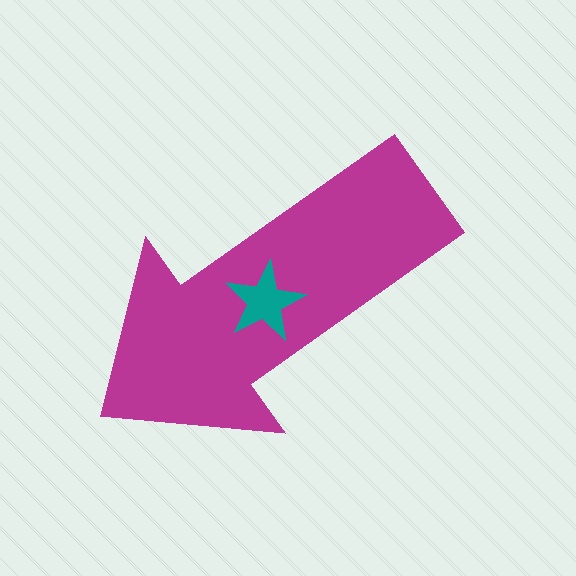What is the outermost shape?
The magenta arrow.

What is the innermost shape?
The teal star.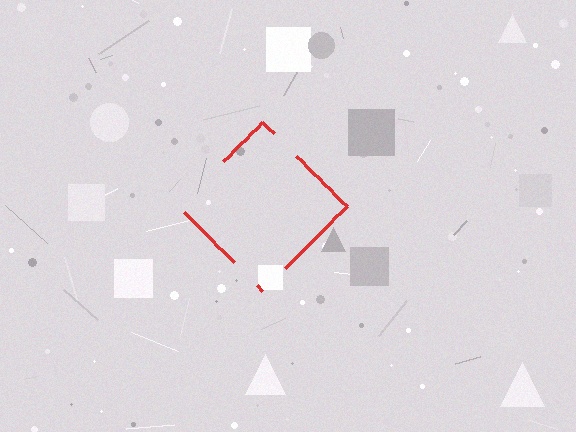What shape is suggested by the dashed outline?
The dashed outline suggests a diamond.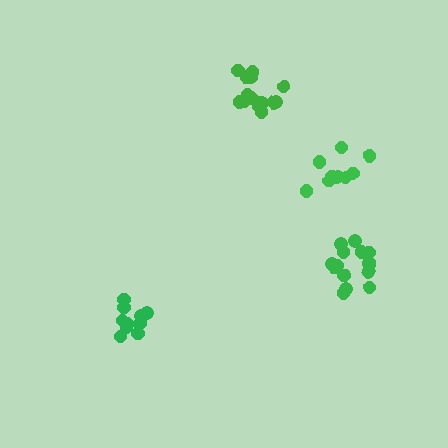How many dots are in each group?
Group 1: 11 dots, Group 2: 9 dots, Group 3: 15 dots, Group 4: 15 dots (50 total).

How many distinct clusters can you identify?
There are 4 distinct clusters.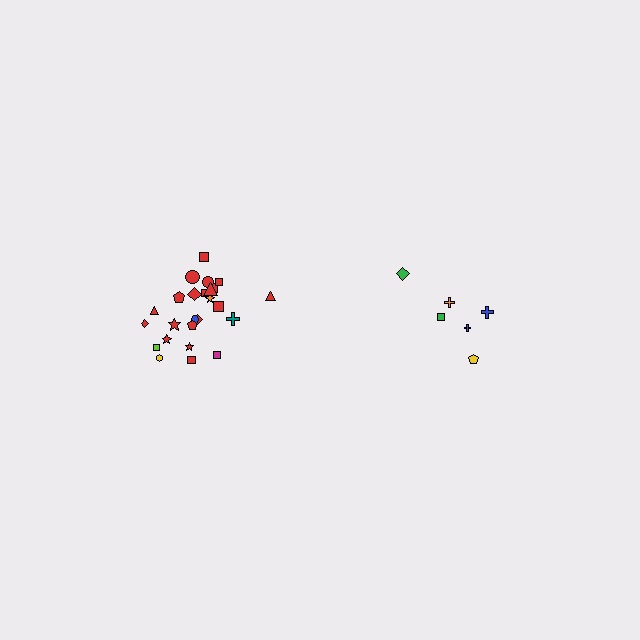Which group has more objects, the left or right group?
The left group.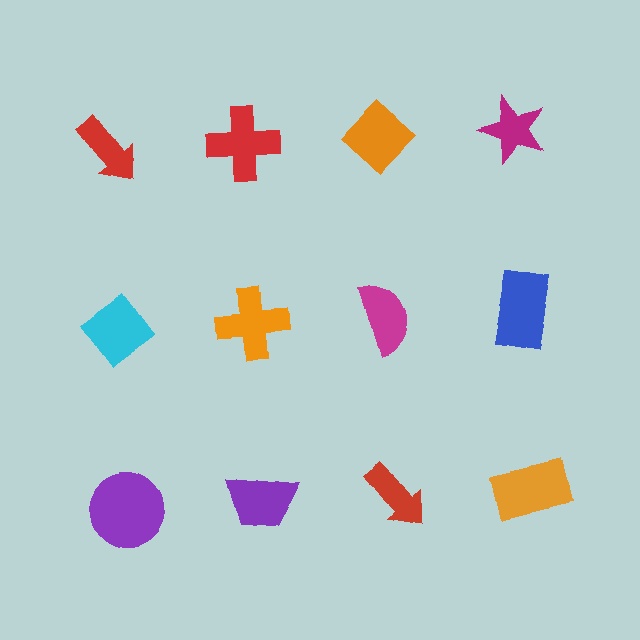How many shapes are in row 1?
4 shapes.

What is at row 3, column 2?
A purple trapezoid.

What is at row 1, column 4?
A magenta star.